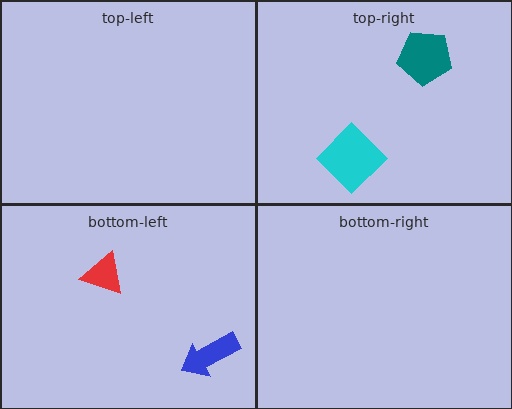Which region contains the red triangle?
The bottom-left region.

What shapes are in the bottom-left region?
The red triangle, the blue arrow.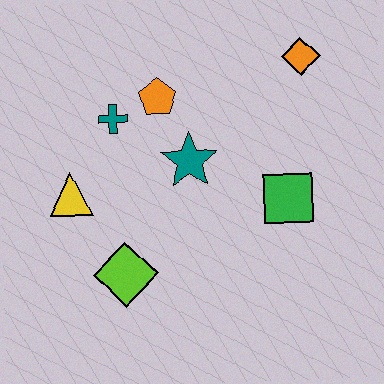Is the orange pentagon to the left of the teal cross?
No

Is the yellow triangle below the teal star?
Yes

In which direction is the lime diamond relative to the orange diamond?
The lime diamond is below the orange diamond.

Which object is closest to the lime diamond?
The yellow triangle is closest to the lime diamond.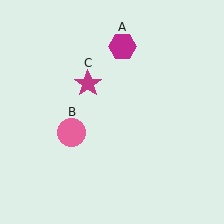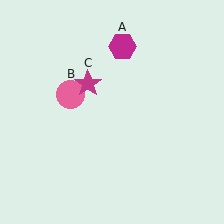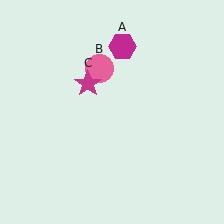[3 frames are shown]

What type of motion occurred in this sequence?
The pink circle (object B) rotated clockwise around the center of the scene.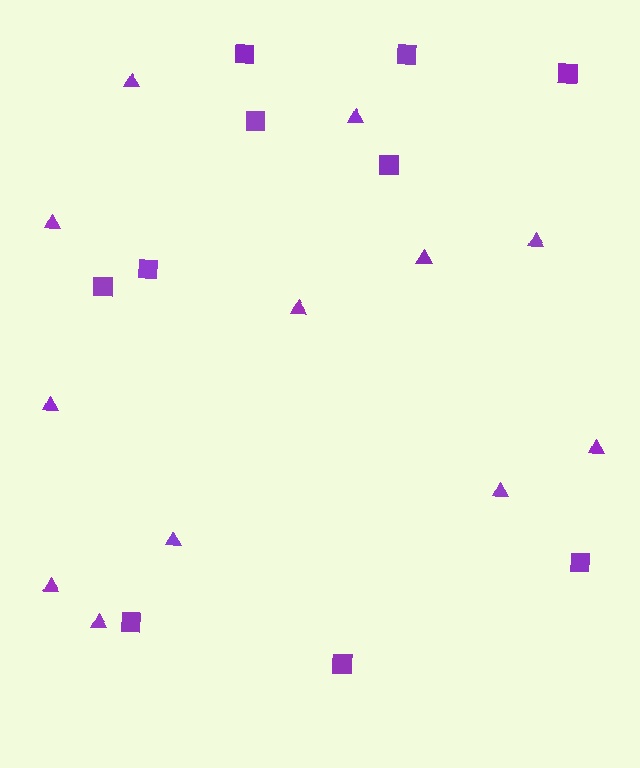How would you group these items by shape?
There are 2 groups: one group of triangles (12) and one group of squares (10).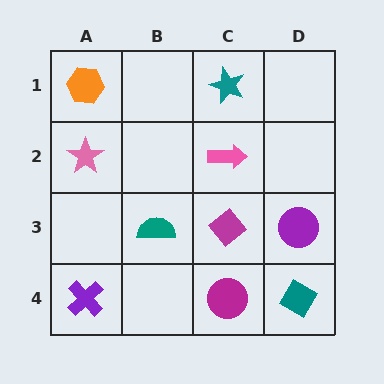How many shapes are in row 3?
3 shapes.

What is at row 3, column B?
A teal semicircle.